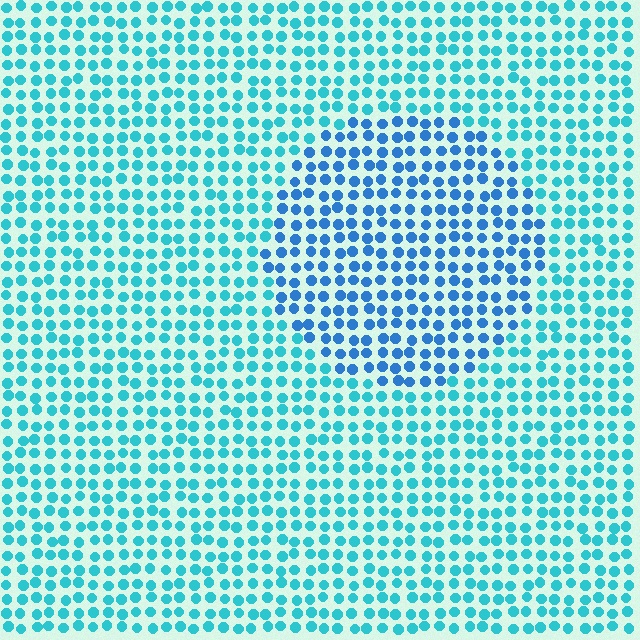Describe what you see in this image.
The image is filled with small cyan elements in a uniform arrangement. A circle-shaped region is visible where the elements are tinted to a slightly different hue, forming a subtle color boundary.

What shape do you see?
I see a circle.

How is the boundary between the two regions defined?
The boundary is defined purely by a slight shift in hue (about 28 degrees). Spacing, size, and orientation are identical on both sides.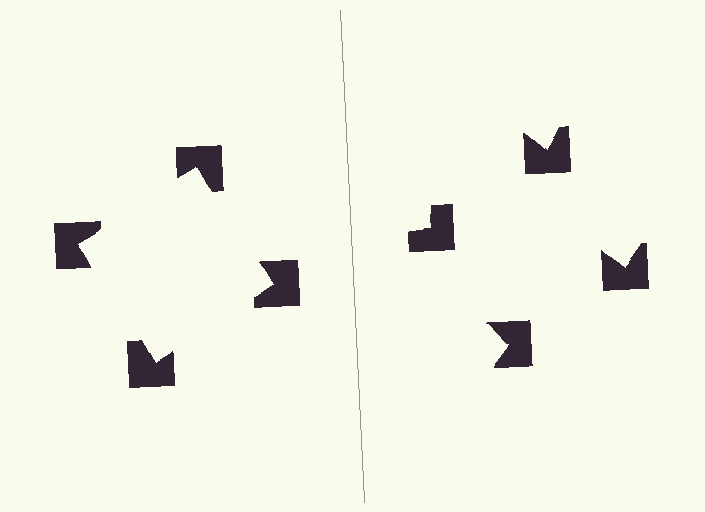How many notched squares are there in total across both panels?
8 — 4 on each side.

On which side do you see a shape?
An illusory square appears on the left side. On the right side the wedge cuts are rotated, so no coherent shape forms.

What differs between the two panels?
The notched squares are positioned identically on both sides; only the wedge orientations differ. On the left they align to a square; on the right they are misaligned.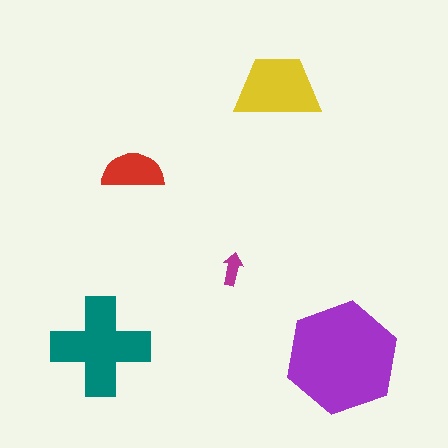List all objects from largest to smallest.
The purple hexagon, the teal cross, the yellow trapezoid, the red semicircle, the magenta arrow.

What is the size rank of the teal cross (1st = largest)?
2nd.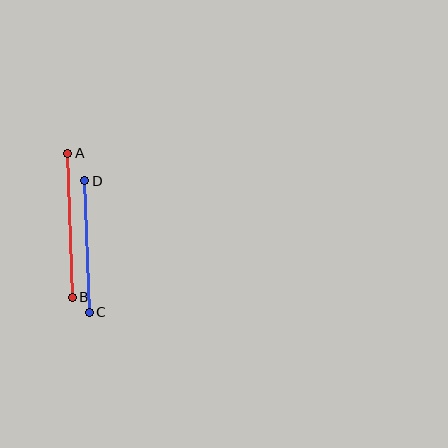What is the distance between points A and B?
The distance is approximately 144 pixels.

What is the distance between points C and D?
The distance is approximately 131 pixels.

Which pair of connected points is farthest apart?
Points A and B are farthest apart.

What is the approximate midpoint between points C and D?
The midpoint is at approximately (87, 247) pixels.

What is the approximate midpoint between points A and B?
The midpoint is at approximately (70, 225) pixels.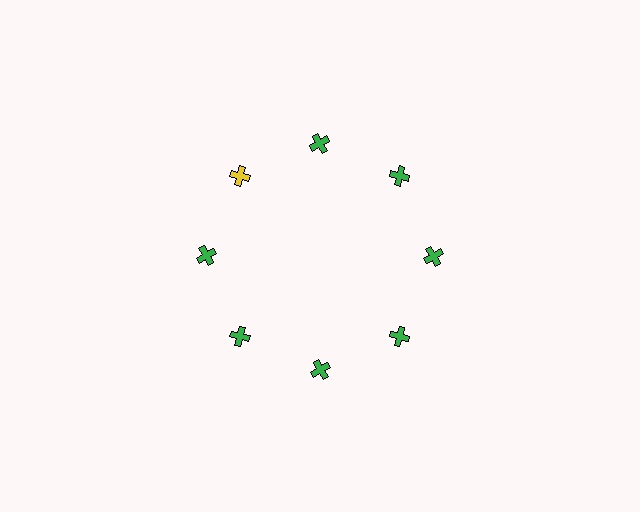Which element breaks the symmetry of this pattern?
The yellow cross at roughly the 10 o'clock position breaks the symmetry. All other shapes are green crosses.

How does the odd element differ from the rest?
It has a different color: yellow instead of green.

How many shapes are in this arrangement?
There are 8 shapes arranged in a ring pattern.